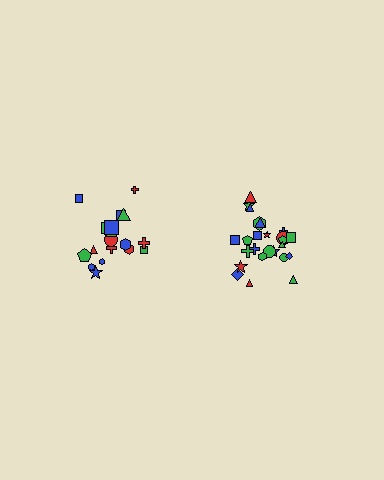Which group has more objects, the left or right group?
The right group.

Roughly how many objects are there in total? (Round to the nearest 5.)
Roughly 45 objects in total.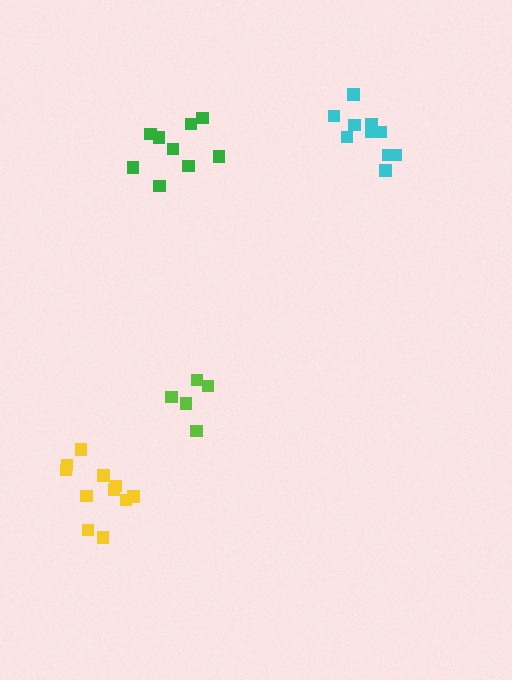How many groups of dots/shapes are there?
There are 4 groups.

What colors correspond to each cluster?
The clusters are colored: yellow, lime, cyan, green.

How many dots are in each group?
Group 1: 11 dots, Group 2: 5 dots, Group 3: 10 dots, Group 4: 9 dots (35 total).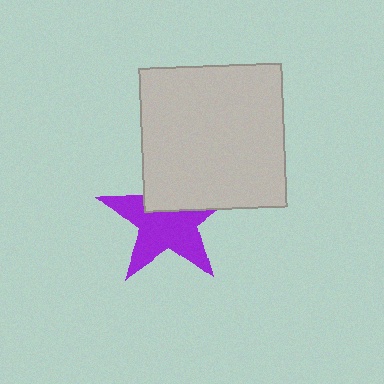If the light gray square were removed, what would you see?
You would see the complete purple star.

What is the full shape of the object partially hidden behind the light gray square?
The partially hidden object is a purple star.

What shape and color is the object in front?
The object in front is a light gray square.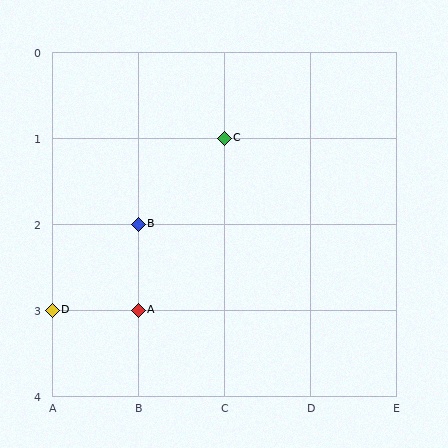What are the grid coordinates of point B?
Point B is at grid coordinates (B, 2).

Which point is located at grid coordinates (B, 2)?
Point B is at (B, 2).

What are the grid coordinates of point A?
Point A is at grid coordinates (B, 3).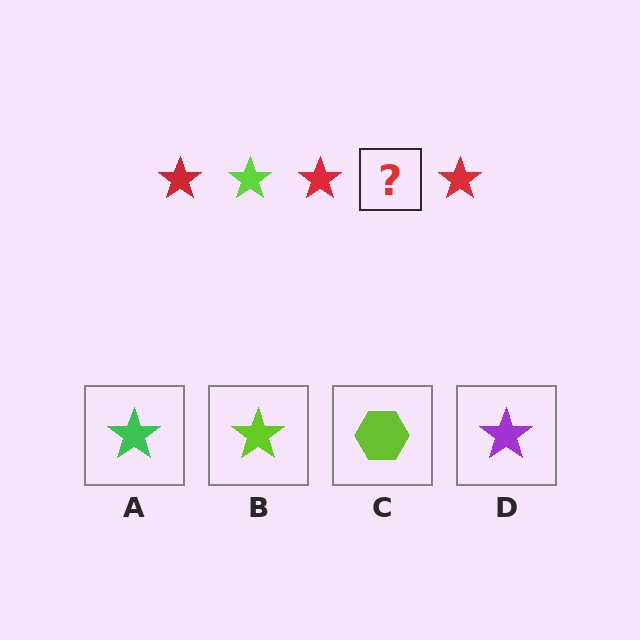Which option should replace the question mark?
Option B.